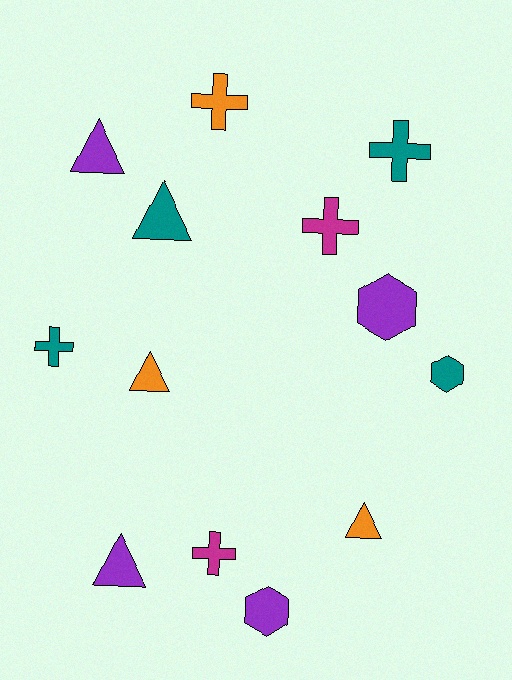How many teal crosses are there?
There are 2 teal crosses.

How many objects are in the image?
There are 13 objects.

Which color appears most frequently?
Teal, with 4 objects.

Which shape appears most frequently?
Triangle, with 5 objects.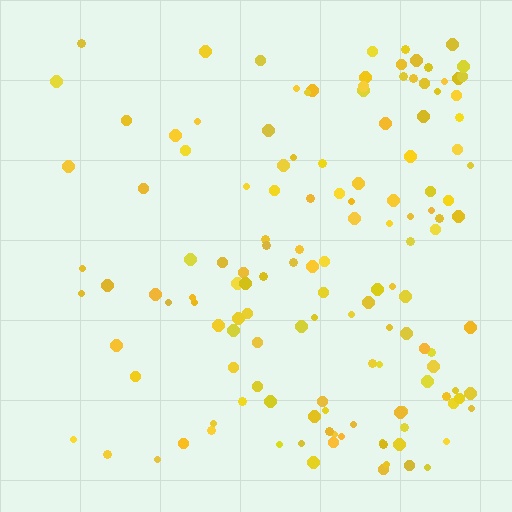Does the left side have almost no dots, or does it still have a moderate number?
Still a moderate number, just noticeably fewer than the right.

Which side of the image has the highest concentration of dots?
The right.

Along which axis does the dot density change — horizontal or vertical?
Horizontal.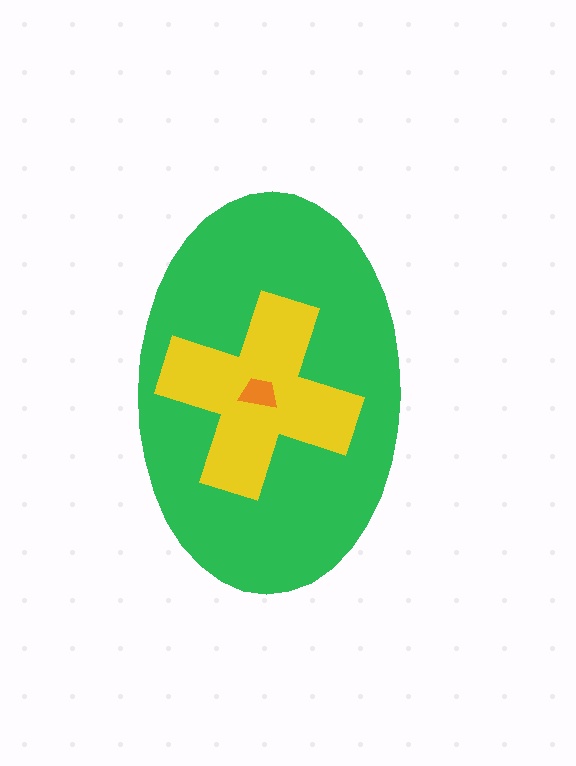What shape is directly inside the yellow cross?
The orange trapezoid.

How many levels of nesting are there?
3.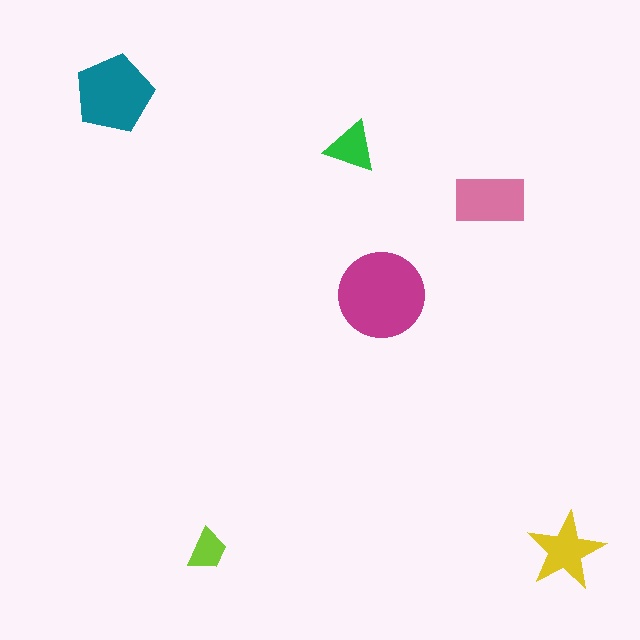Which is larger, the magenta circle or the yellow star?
The magenta circle.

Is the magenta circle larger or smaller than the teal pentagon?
Larger.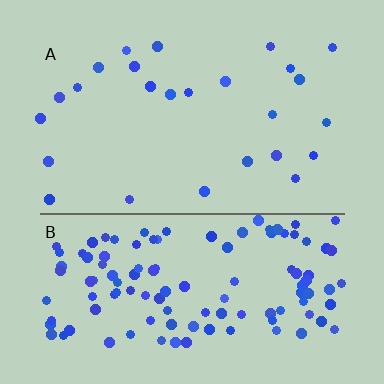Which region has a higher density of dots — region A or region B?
B (the bottom).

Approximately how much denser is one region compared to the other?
Approximately 4.7× — region B over region A.